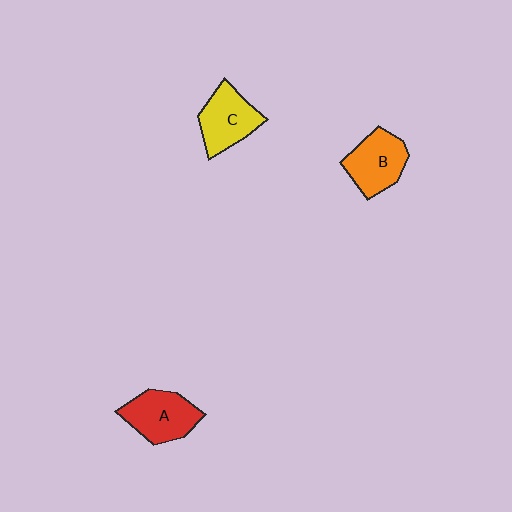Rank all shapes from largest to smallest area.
From largest to smallest: A (red), B (orange), C (yellow).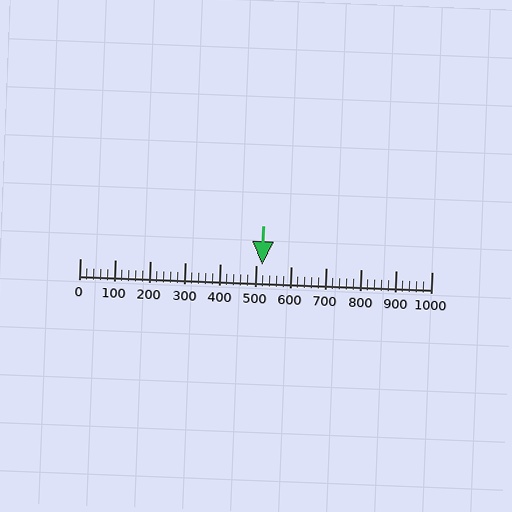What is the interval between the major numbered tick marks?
The major tick marks are spaced 100 units apart.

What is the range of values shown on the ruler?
The ruler shows values from 0 to 1000.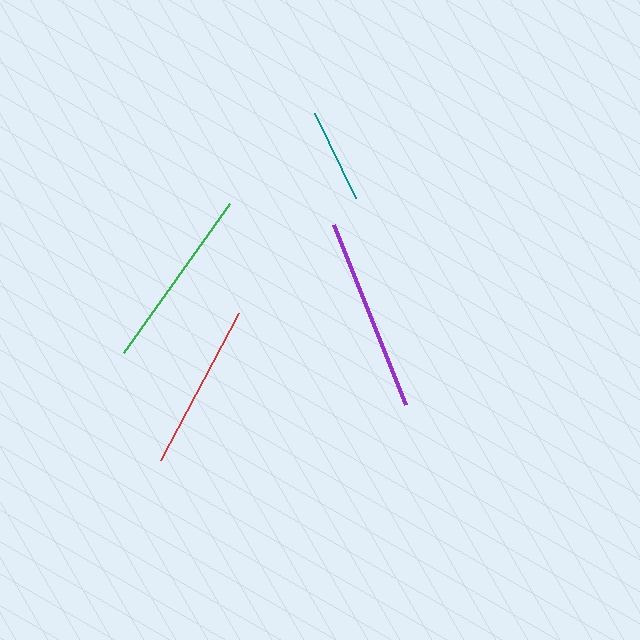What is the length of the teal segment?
The teal segment is approximately 94 pixels long.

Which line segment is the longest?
The purple line is the longest at approximately 194 pixels.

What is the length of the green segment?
The green segment is approximately 183 pixels long.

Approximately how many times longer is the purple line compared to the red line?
The purple line is approximately 1.2 times the length of the red line.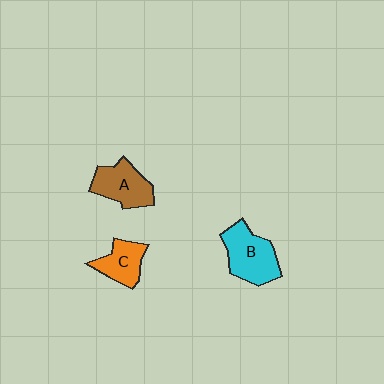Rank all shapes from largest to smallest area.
From largest to smallest: B (cyan), A (brown), C (orange).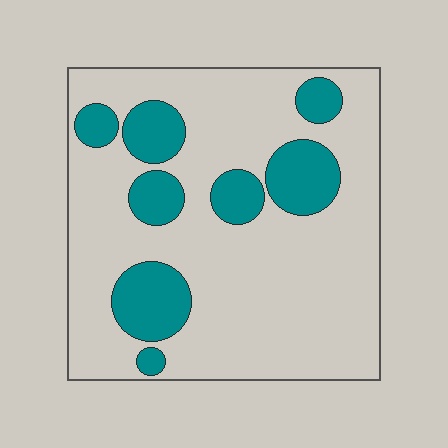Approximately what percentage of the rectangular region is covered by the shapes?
Approximately 20%.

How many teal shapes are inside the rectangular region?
8.